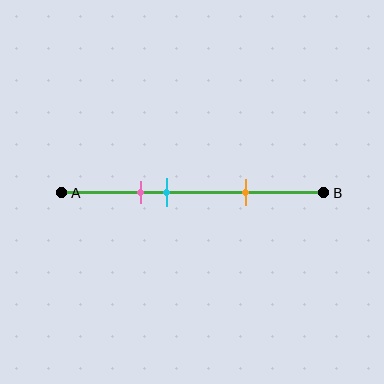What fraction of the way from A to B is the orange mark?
The orange mark is approximately 70% (0.7) of the way from A to B.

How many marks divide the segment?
There are 3 marks dividing the segment.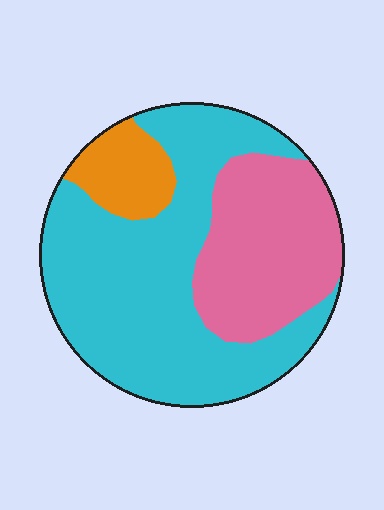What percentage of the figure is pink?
Pink covers around 30% of the figure.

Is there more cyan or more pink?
Cyan.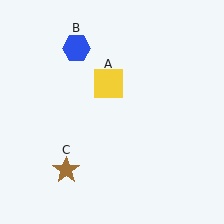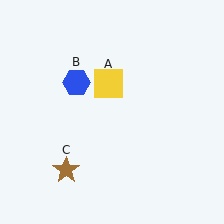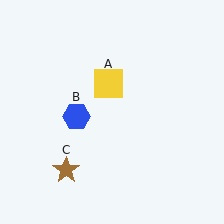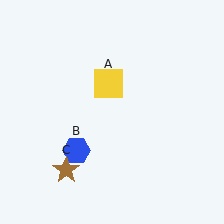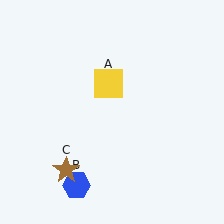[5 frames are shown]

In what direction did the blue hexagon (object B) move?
The blue hexagon (object B) moved down.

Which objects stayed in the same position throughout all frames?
Yellow square (object A) and brown star (object C) remained stationary.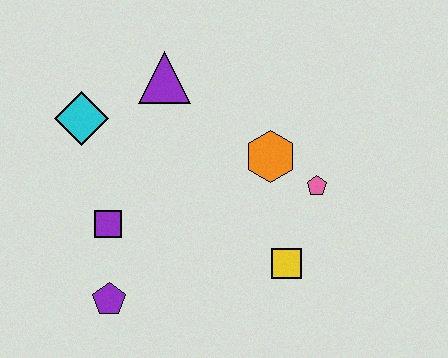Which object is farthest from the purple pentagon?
The pink pentagon is farthest from the purple pentagon.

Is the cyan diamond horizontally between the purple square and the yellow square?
No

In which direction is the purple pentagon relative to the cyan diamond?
The purple pentagon is below the cyan diamond.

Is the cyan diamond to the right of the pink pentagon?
No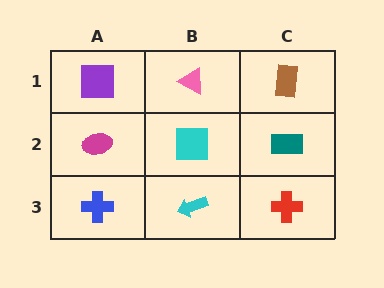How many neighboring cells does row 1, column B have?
3.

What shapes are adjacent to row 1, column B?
A cyan square (row 2, column B), a purple square (row 1, column A), a brown rectangle (row 1, column C).